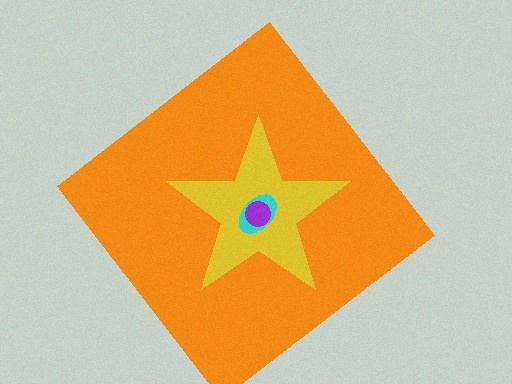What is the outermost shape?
The orange diamond.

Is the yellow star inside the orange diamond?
Yes.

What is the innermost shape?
The purple circle.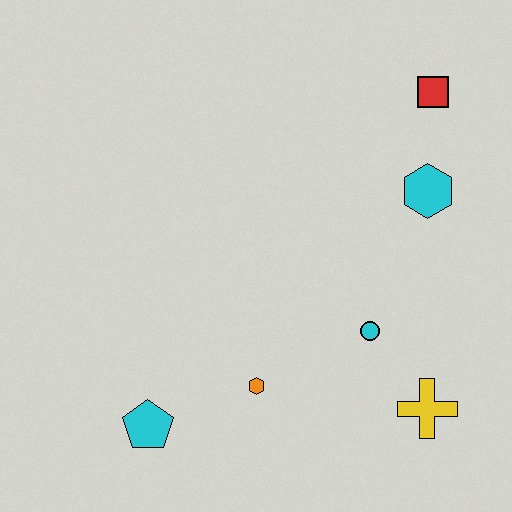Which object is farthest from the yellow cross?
The red square is farthest from the yellow cross.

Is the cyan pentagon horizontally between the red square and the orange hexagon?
No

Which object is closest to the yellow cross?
The cyan circle is closest to the yellow cross.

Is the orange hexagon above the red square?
No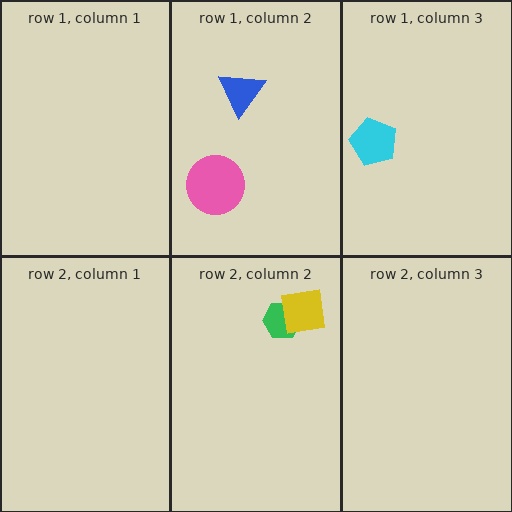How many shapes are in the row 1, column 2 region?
2.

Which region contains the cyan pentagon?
The row 1, column 3 region.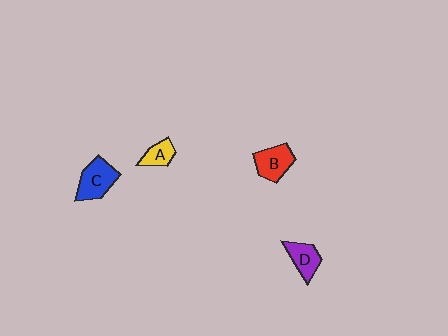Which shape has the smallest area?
Shape A (yellow).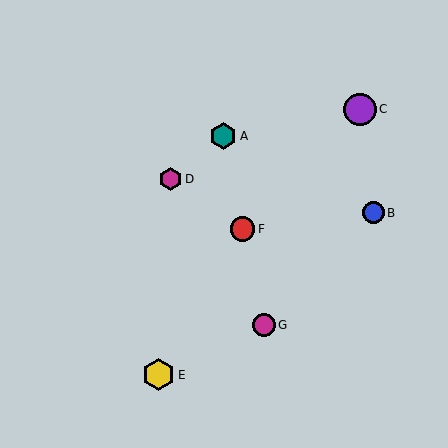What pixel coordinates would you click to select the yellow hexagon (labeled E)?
Click at (159, 375) to select the yellow hexagon E.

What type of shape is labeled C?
Shape C is a purple circle.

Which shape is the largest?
The purple circle (labeled C) is the largest.